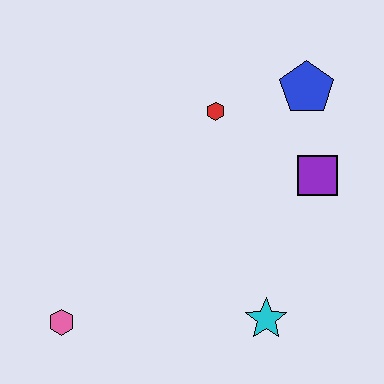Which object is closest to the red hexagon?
The blue pentagon is closest to the red hexagon.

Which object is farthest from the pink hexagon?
The blue pentagon is farthest from the pink hexagon.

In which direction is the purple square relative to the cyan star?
The purple square is above the cyan star.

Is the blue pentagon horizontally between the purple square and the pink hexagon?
Yes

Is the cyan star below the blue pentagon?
Yes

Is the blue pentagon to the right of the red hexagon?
Yes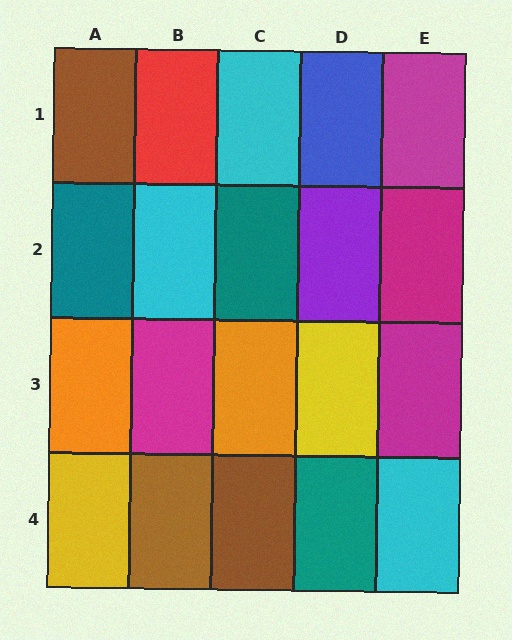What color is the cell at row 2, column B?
Cyan.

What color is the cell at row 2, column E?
Magenta.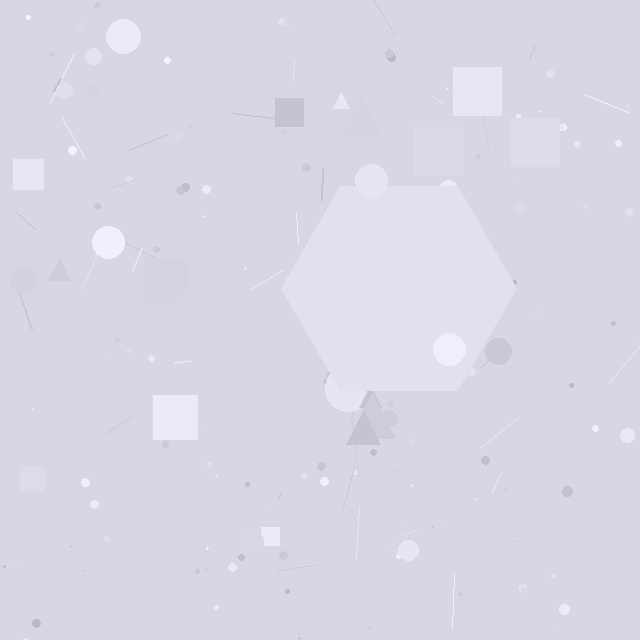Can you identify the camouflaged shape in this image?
The camouflaged shape is a hexagon.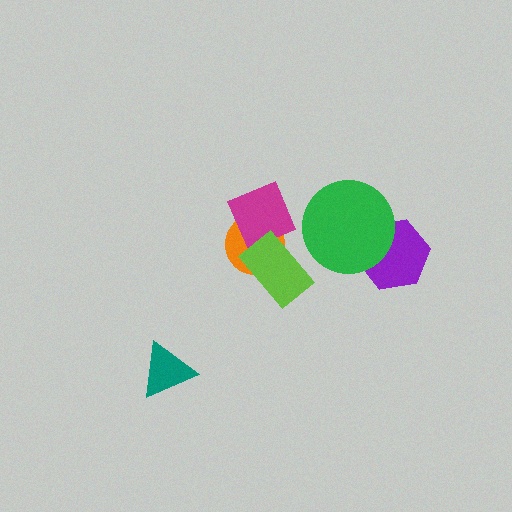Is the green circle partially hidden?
No, no other shape covers it.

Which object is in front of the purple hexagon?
The green circle is in front of the purple hexagon.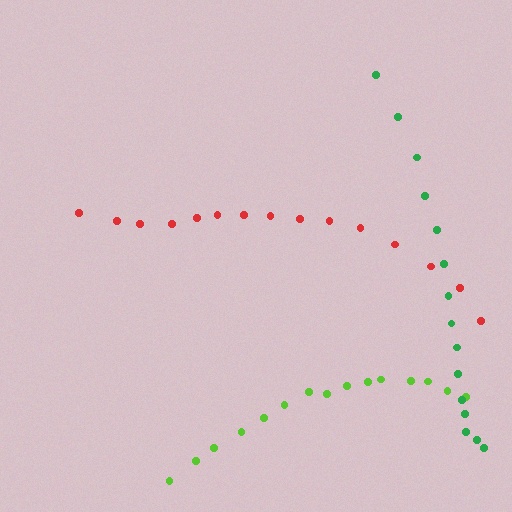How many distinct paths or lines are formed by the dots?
There are 3 distinct paths.